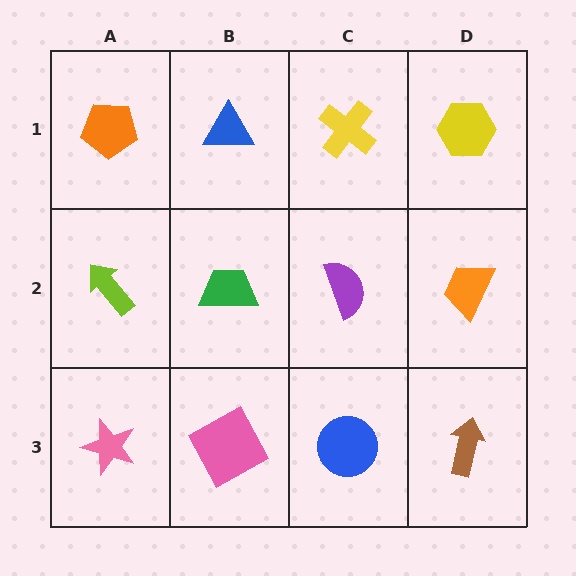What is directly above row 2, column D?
A yellow hexagon.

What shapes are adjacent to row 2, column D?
A yellow hexagon (row 1, column D), a brown arrow (row 3, column D), a purple semicircle (row 2, column C).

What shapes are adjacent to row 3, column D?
An orange trapezoid (row 2, column D), a blue circle (row 3, column C).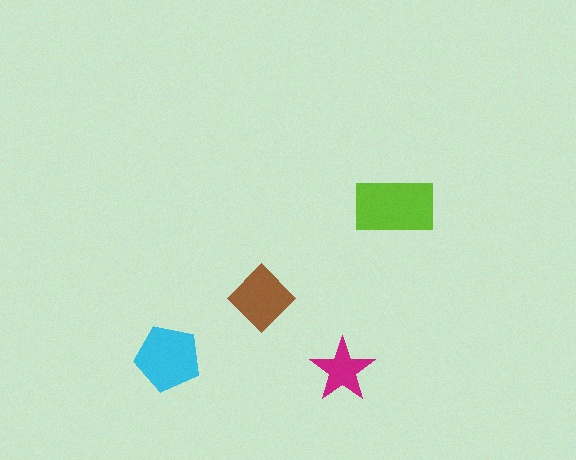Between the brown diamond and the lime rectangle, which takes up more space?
The lime rectangle.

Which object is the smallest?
The magenta star.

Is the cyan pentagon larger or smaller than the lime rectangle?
Smaller.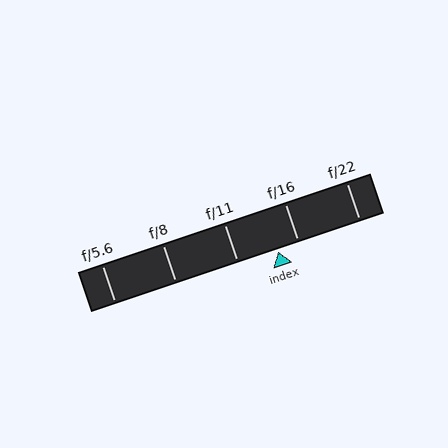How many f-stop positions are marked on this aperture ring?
There are 5 f-stop positions marked.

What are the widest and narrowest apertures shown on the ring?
The widest aperture shown is f/5.6 and the narrowest is f/22.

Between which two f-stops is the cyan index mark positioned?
The index mark is between f/11 and f/16.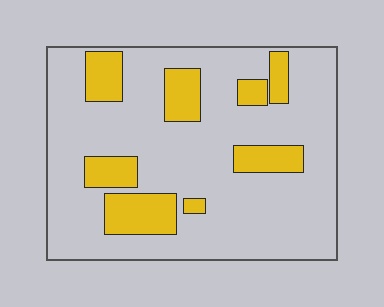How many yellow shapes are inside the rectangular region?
8.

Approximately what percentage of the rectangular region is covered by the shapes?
Approximately 20%.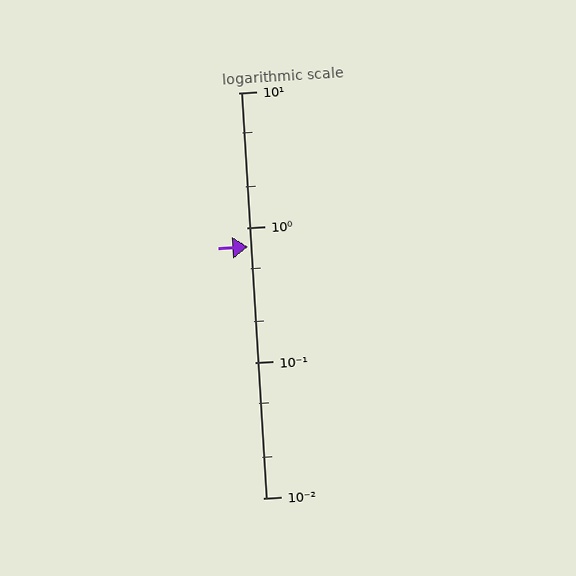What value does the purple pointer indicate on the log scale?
The pointer indicates approximately 0.72.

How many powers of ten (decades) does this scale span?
The scale spans 3 decades, from 0.01 to 10.